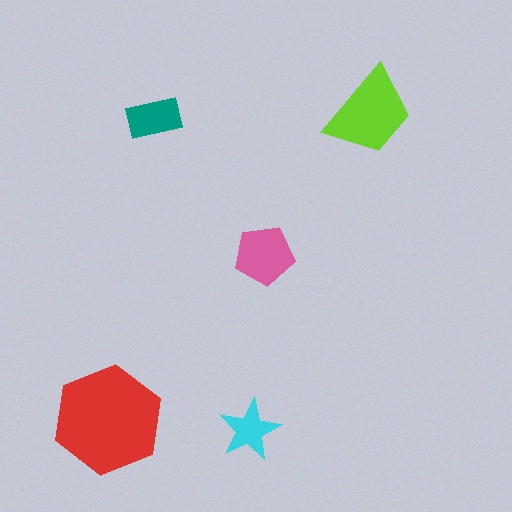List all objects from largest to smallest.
The red hexagon, the lime trapezoid, the pink pentagon, the teal rectangle, the cyan star.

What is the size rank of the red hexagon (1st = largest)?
1st.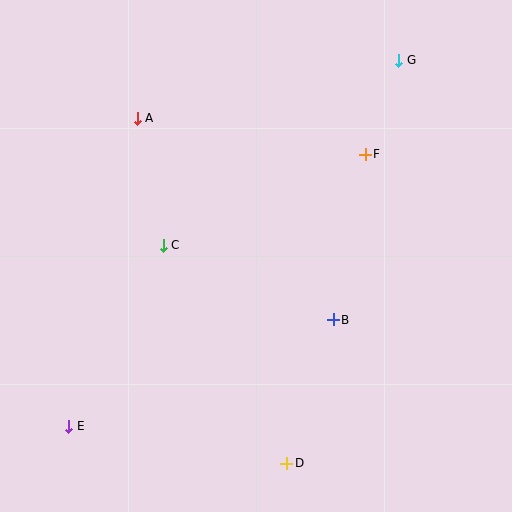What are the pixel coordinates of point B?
Point B is at (333, 320).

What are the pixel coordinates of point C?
Point C is at (163, 245).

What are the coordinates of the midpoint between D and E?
The midpoint between D and E is at (178, 445).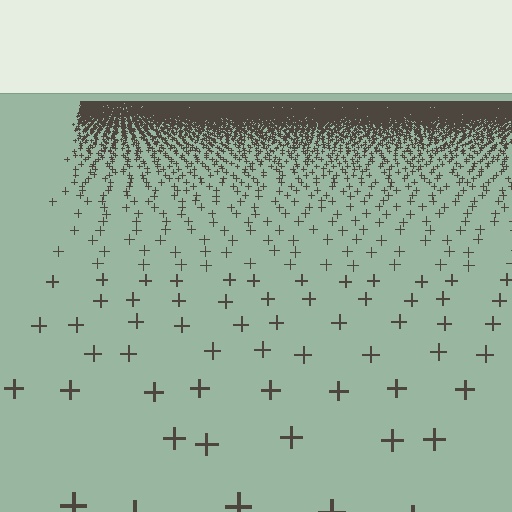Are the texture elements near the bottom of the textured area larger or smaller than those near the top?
Larger. Near the bottom, elements are closer to the viewer and appear at a bigger on-screen size.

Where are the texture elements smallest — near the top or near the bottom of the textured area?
Near the top.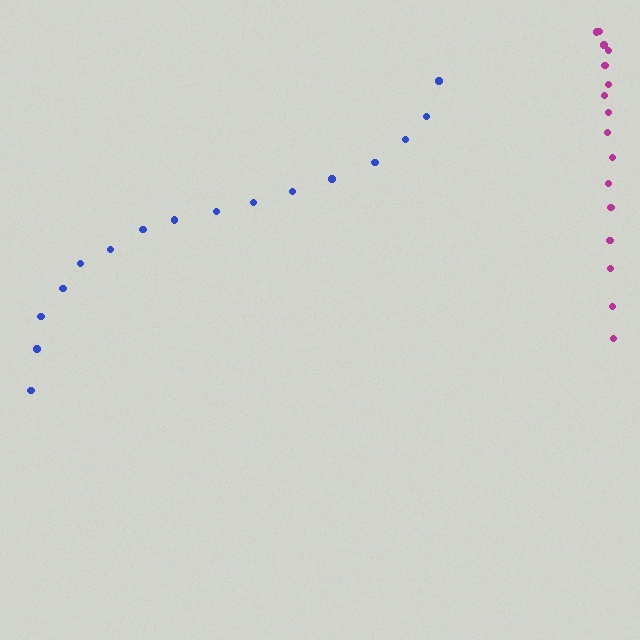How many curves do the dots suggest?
There are 2 distinct paths.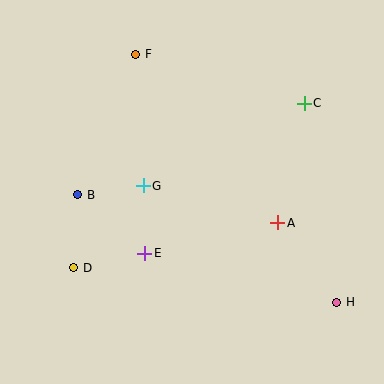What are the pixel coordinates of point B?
Point B is at (78, 195).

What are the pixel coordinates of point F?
Point F is at (136, 54).